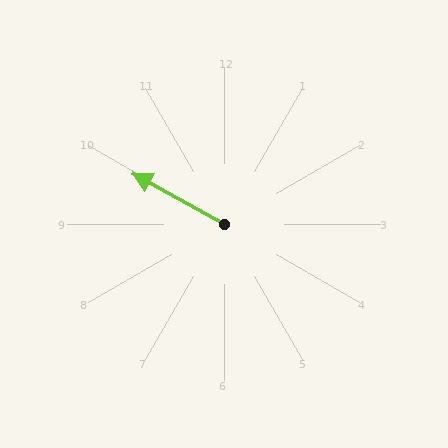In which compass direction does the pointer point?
Northwest.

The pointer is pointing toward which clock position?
Roughly 10 o'clock.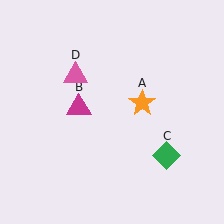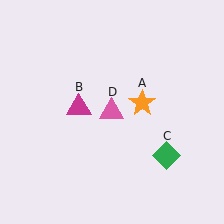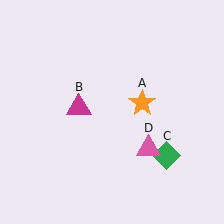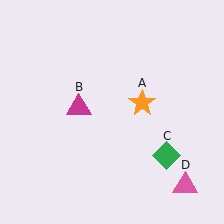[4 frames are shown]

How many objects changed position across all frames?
1 object changed position: pink triangle (object D).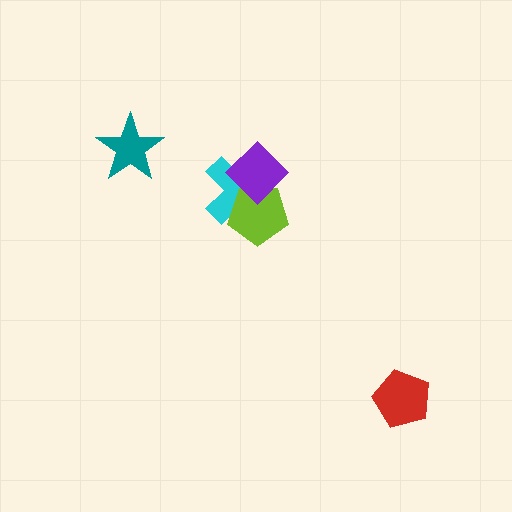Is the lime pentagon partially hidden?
Yes, it is partially covered by another shape.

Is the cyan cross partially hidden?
Yes, it is partially covered by another shape.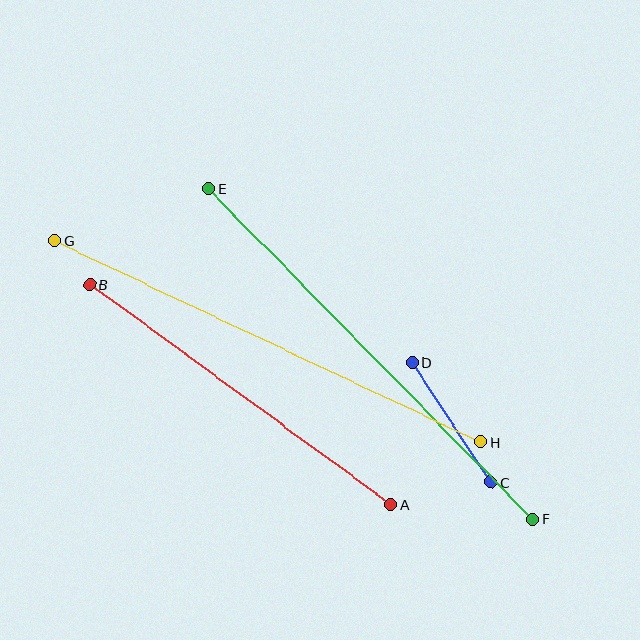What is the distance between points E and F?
The distance is approximately 463 pixels.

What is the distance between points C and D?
The distance is approximately 143 pixels.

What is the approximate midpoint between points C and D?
The midpoint is at approximately (452, 422) pixels.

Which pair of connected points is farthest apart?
Points G and H are farthest apart.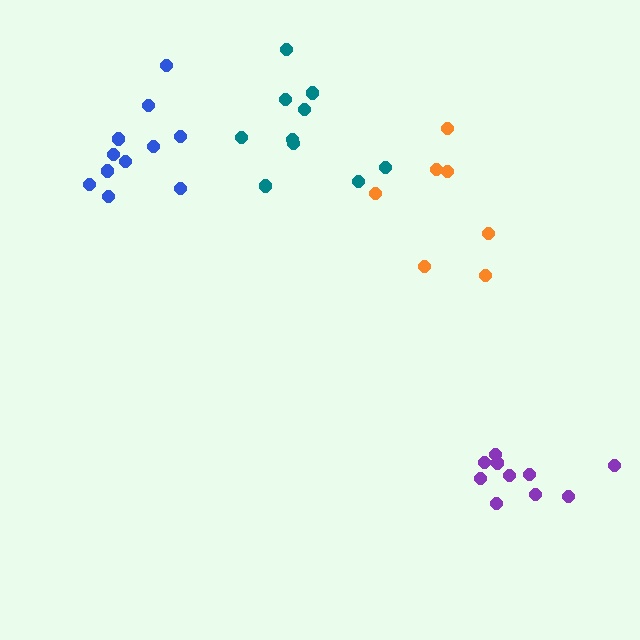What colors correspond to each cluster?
The clusters are colored: orange, blue, teal, purple.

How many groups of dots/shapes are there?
There are 4 groups.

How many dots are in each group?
Group 1: 7 dots, Group 2: 11 dots, Group 3: 10 dots, Group 4: 10 dots (38 total).